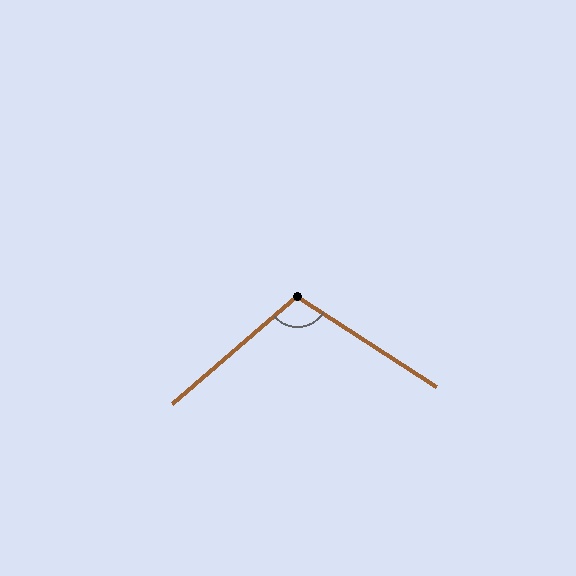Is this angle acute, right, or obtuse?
It is obtuse.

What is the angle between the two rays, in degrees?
Approximately 106 degrees.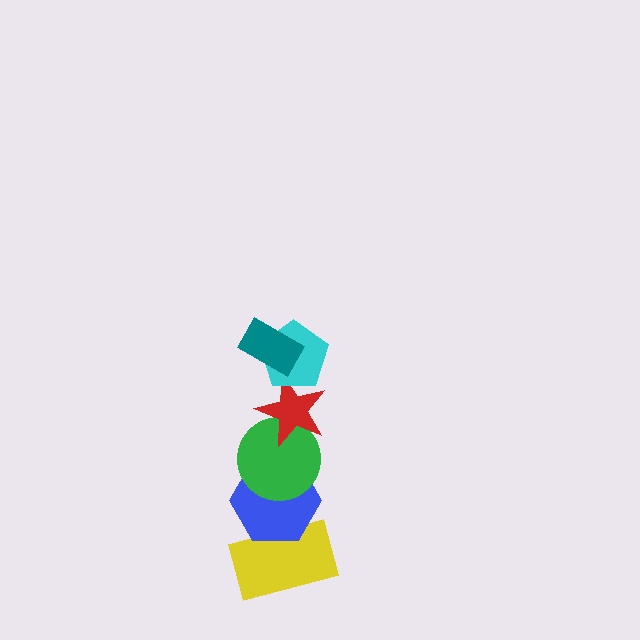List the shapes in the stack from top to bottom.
From top to bottom: the teal rectangle, the cyan pentagon, the red star, the green circle, the blue hexagon, the yellow rectangle.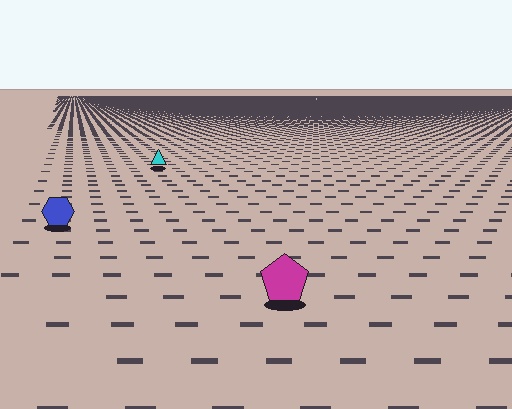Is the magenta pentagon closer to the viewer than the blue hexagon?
Yes. The magenta pentagon is closer — you can tell from the texture gradient: the ground texture is coarser near it.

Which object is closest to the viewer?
The magenta pentagon is closest. The texture marks near it are larger and more spread out.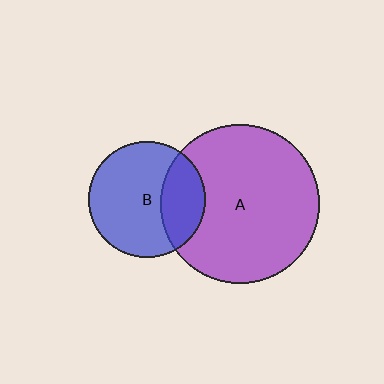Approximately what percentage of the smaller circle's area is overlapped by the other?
Approximately 30%.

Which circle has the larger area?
Circle A (purple).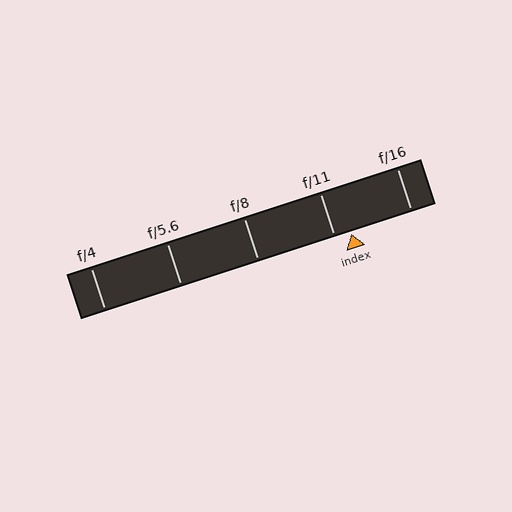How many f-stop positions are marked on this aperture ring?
There are 5 f-stop positions marked.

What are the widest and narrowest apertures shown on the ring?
The widest aperture shown is f/4 and the narrowest is f/16.